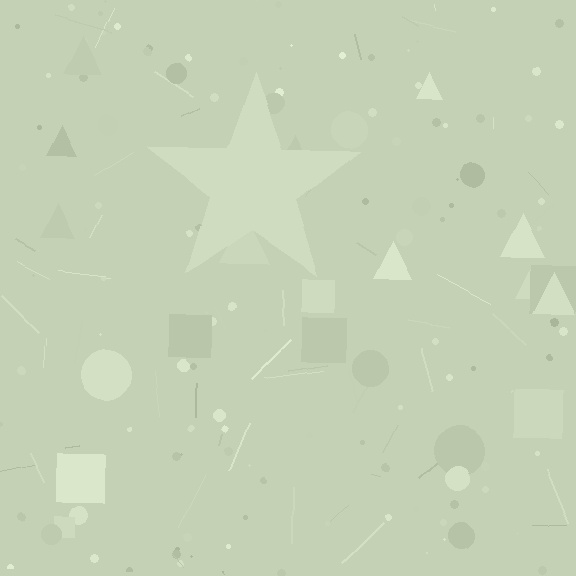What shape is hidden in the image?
A star is hidden in the image.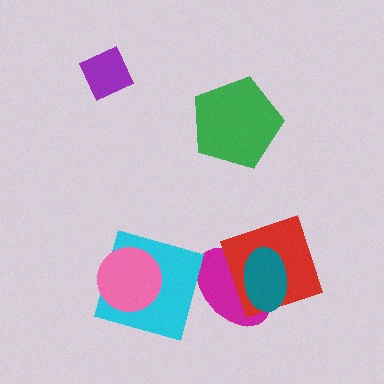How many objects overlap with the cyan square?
1 object overlaps with the cyan square.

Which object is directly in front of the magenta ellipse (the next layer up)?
The red square is directly in front of the magenta ellipse.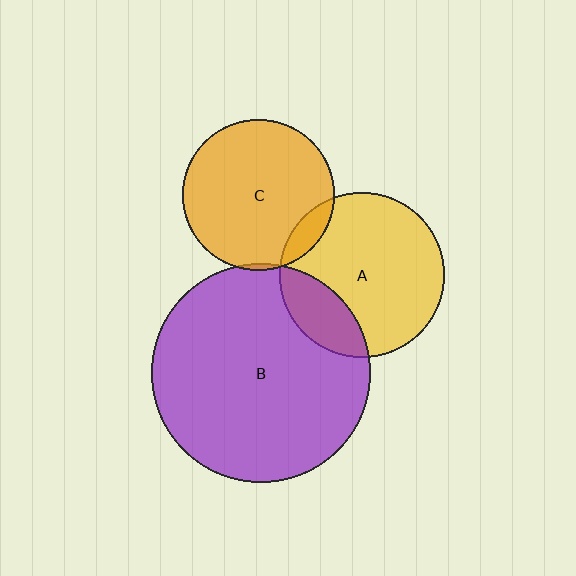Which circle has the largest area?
Circle B (purple).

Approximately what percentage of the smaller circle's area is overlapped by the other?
Approximately 5%.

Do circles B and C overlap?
Yes.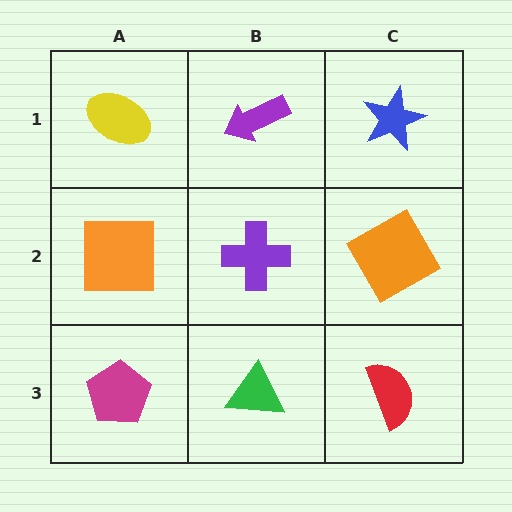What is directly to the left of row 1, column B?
A yellow ellipse.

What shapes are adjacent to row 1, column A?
An orange square (row 2, column A), a purple arrow (row 1, column B).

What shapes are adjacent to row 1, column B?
A purple cross (row 2, column B), a yellow ellipse (row 1, column A), a blue star (row 1, column C).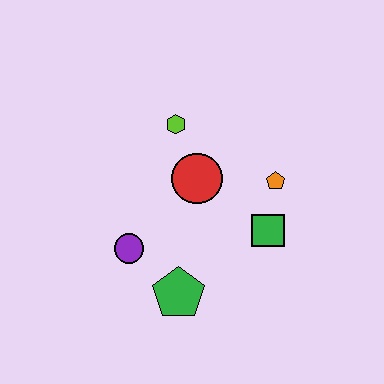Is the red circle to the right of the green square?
No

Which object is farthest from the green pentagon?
The lime hexagon is farthest from the green pentagon.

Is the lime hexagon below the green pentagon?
No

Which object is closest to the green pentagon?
The purple circle is closest to the green pentagon.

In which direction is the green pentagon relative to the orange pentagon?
The green pentagon is below the orange pentagon.